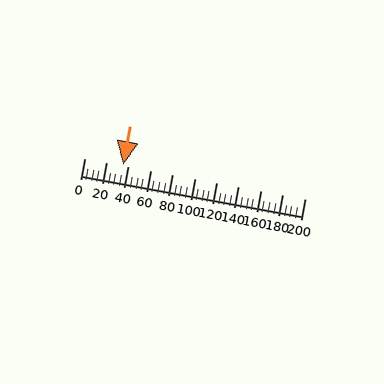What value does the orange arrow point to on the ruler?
The orange arrow points to approximately 35.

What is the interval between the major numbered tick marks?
The major tick marks are spaced 20 units apart.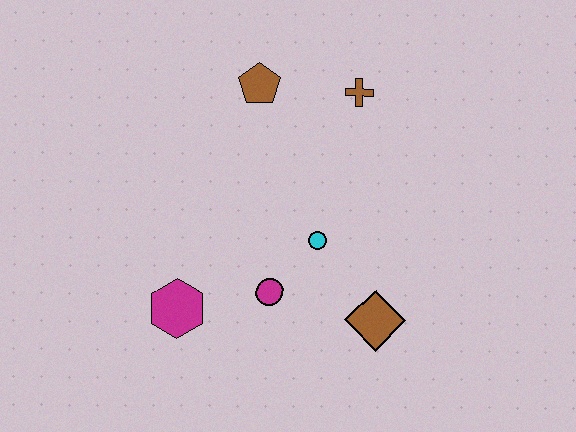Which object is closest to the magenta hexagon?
The magenta circle is closest to the magenta hexagon.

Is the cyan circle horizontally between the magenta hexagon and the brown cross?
Yes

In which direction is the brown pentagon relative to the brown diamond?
The brown pentagon is above the brown diamond.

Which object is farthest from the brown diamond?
The brown pentagon is farthest from the brown diamond.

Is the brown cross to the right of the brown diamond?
No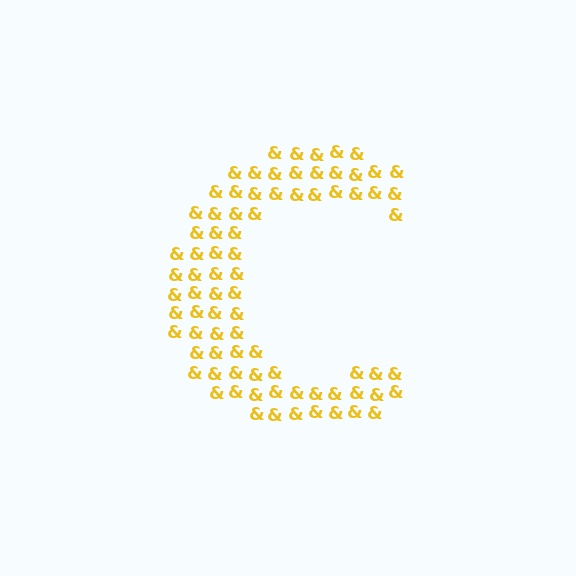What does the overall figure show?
The overall figure shows the letter C.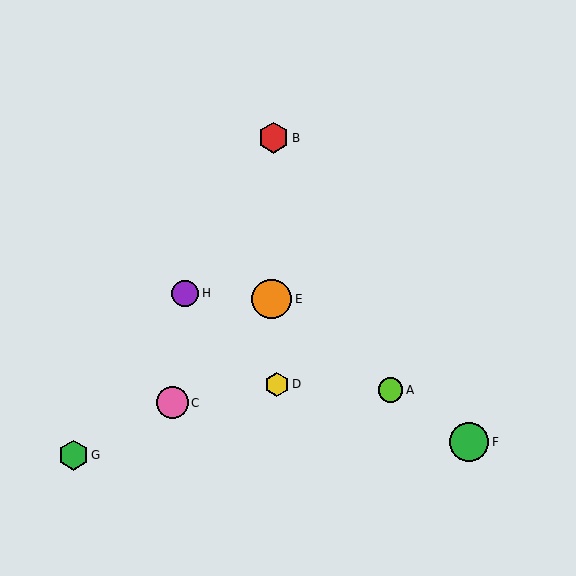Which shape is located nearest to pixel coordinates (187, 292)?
The purple circle (labeled H) at (185, 293) is nearest to that location.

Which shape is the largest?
The orange circle (labeled E) is the largest.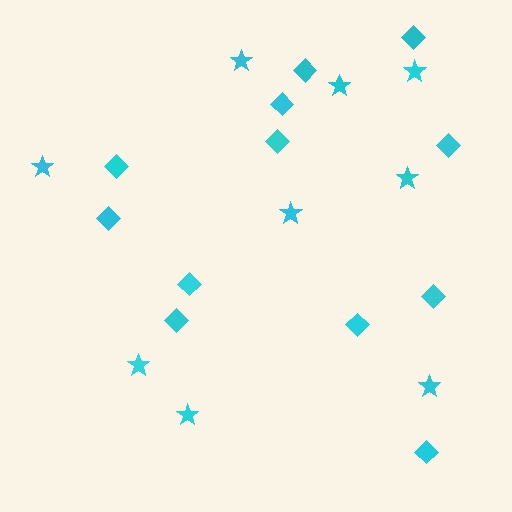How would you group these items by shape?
There are 2 groups: one group of diamonds (12) and one group of stars (9).